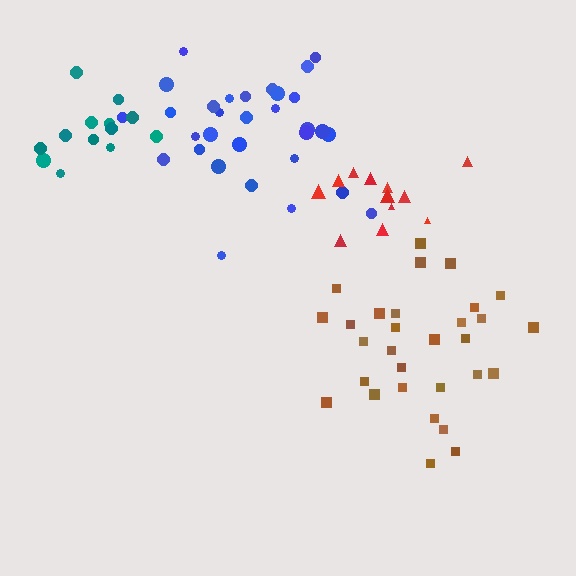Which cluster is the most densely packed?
Teal.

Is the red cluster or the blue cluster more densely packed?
Blue.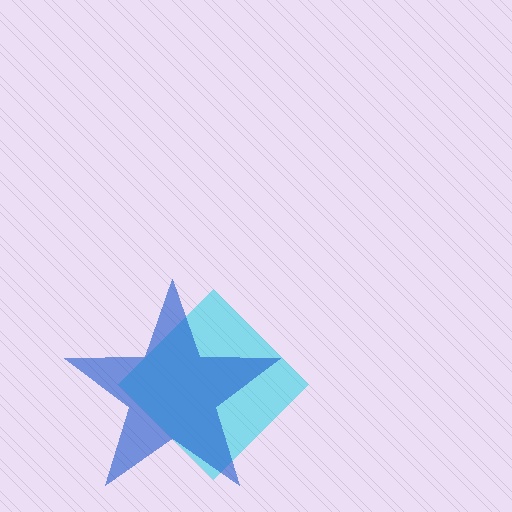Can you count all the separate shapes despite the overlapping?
Yes, there are 2 separate shapes.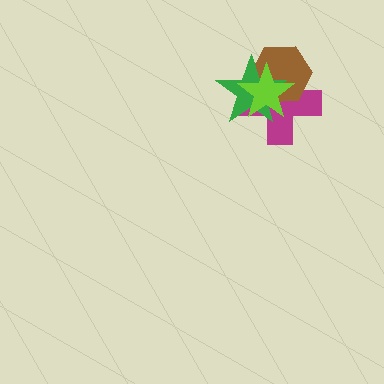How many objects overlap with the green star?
3 objects overlap with the green star.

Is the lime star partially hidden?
No, no other shape covers it.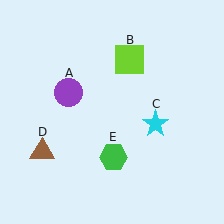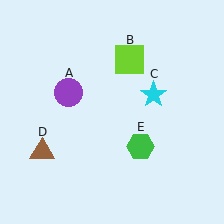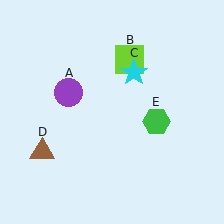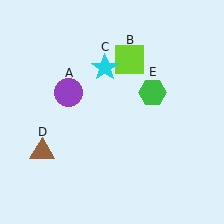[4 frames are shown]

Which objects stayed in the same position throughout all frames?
Purple circle (object A) and lime square (object B) and brown triangle (object D) remained stationary.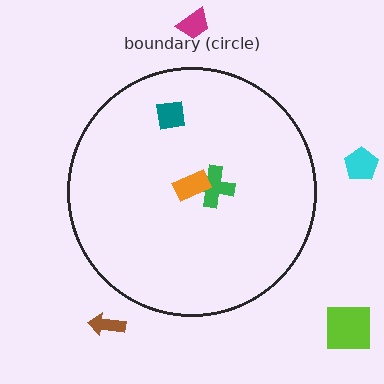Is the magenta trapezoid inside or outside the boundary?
Outside.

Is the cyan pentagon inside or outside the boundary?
Outside.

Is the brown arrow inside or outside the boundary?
Outside.